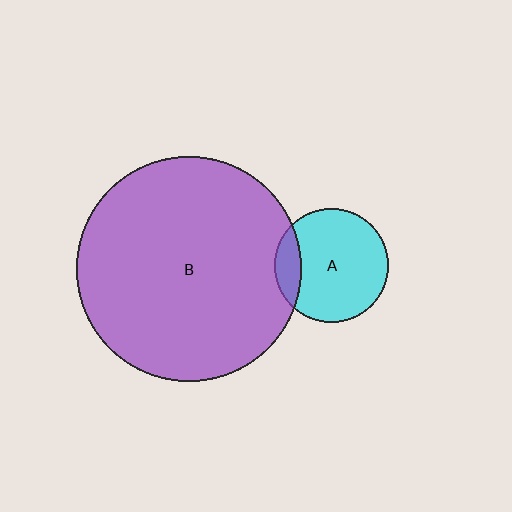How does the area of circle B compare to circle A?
Approximately 3.9 times.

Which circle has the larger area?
Circle B (purple).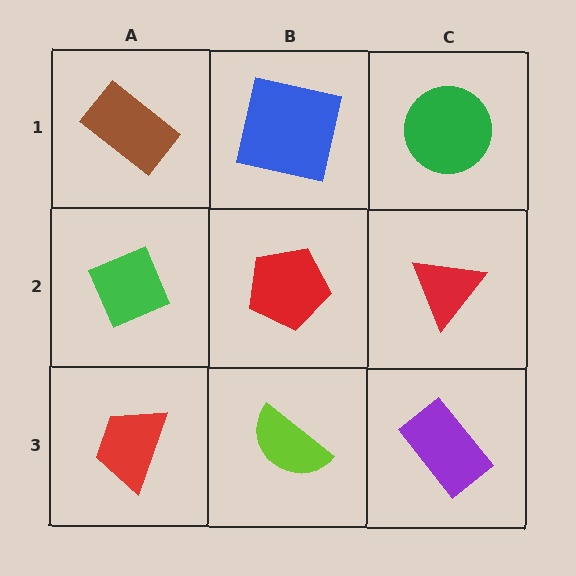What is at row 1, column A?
A brown rectangle.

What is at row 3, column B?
A lime semicircle.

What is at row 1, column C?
A green circle.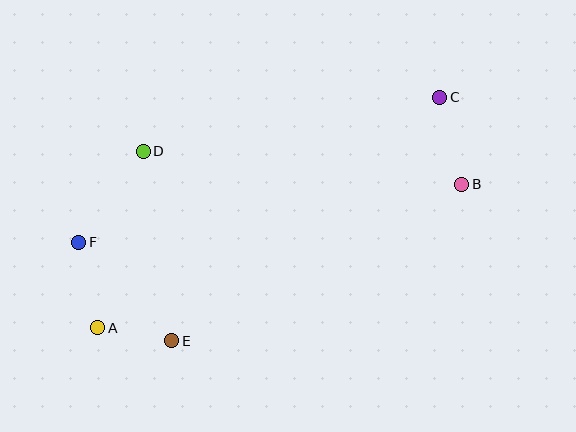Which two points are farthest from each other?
Points A and C are farthest from each other.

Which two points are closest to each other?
Points A and E are closest to each other.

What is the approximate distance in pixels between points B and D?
The distance between B and D is approximately 320 pixels.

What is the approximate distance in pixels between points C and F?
The distance between C and F is approximately 389 pixels.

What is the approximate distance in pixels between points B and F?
The distance between B and F is approximately 387 pixels.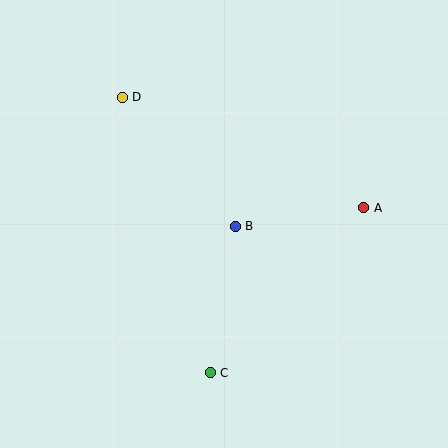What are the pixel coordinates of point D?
Point D is at (122, 97).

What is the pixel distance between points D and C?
The distance between D and C is 290 pixels.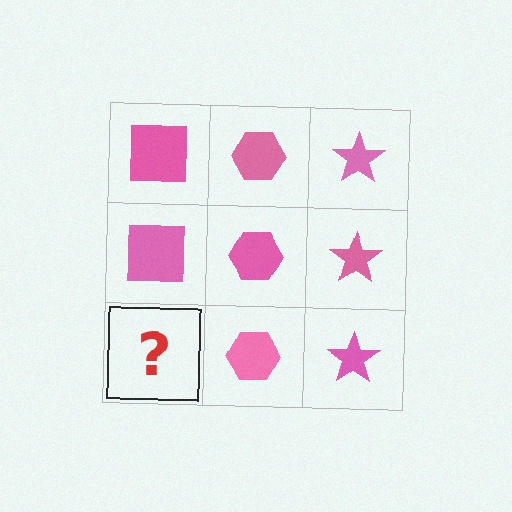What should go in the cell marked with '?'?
The missing cell should contain a pink square.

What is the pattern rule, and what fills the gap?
The rule is that each column has a consistent shape. The gap should be filled with a pink square.